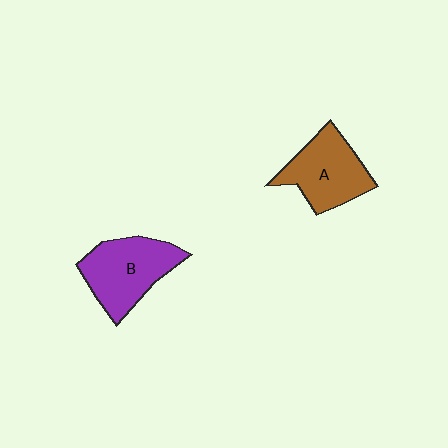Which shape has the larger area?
Shape B (purple).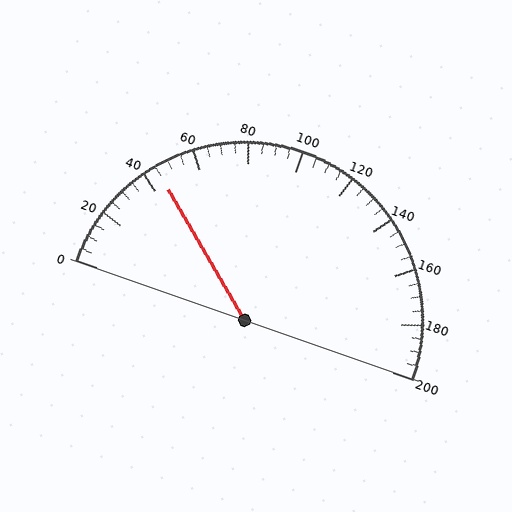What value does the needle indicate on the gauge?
The needle indicates approximately 45.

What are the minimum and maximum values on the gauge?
The gauge ranges from 0 to 200.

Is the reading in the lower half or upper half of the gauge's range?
The reading is in the lower half of the range (0 to 200).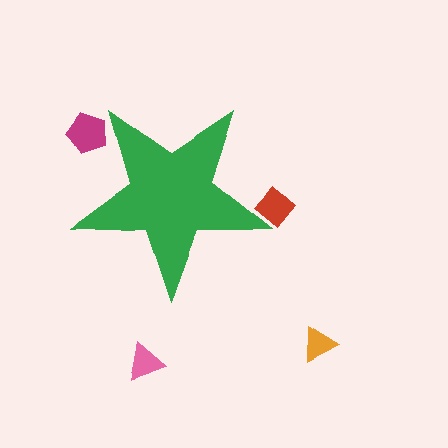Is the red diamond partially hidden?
Yes, the red diamond is partially hidden behind the green star.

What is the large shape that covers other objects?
A green star.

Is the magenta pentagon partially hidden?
Yes, the magenta pentagon is partially hidden behind the green star.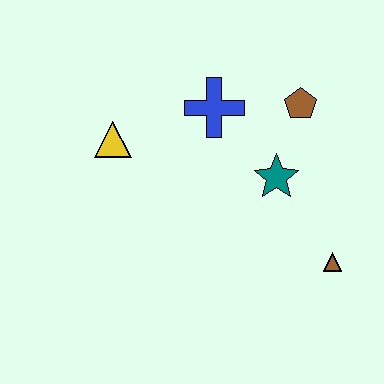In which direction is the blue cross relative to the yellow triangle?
The blue cross is to the right of the yellow triangle.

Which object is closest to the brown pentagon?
The teal star is closest to the brown pentagon.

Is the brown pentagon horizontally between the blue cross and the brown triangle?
Yes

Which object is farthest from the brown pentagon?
The yellow triangle is farthest from the brown pentagon.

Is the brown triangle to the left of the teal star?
No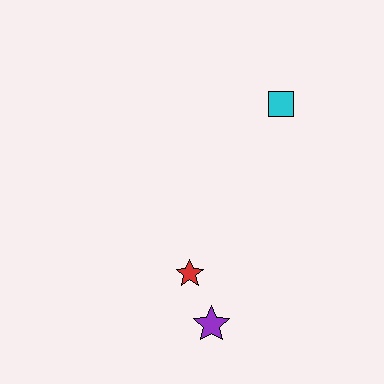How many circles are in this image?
There are no circles.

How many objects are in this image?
There are 3 objects.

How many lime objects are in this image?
There are no lime objects.